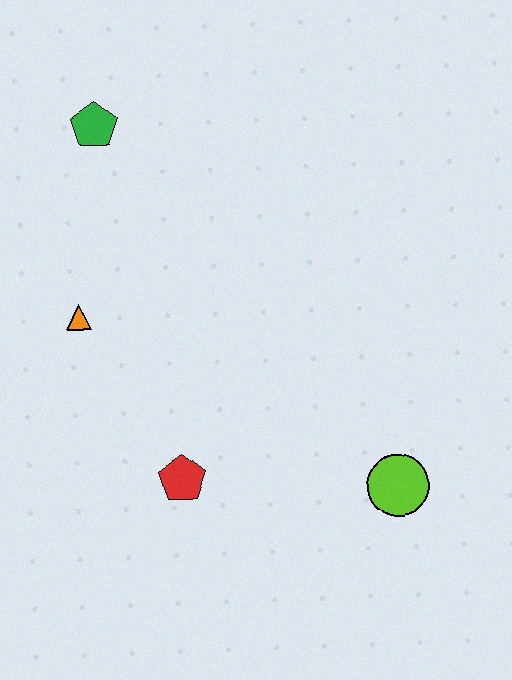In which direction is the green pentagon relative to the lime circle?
The green pentagon is above the lime circle.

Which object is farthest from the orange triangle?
The lime circle is farthest from the orange triangle.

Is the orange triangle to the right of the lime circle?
No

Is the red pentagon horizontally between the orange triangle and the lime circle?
Yes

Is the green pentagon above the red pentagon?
Yes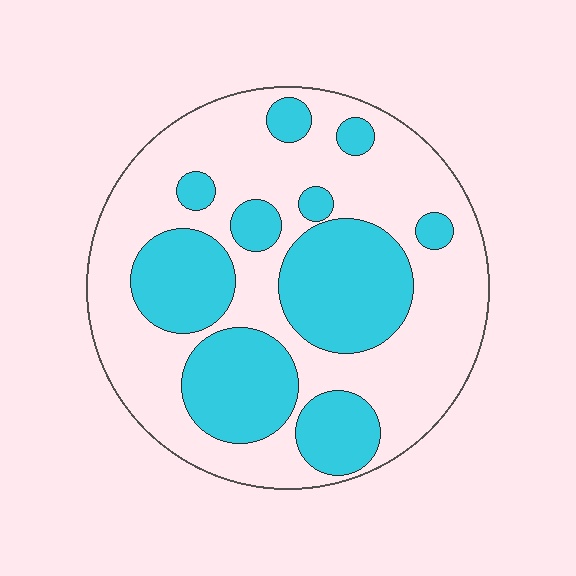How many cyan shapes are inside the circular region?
10.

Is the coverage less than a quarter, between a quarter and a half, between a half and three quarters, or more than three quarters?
Between a quarter and a half.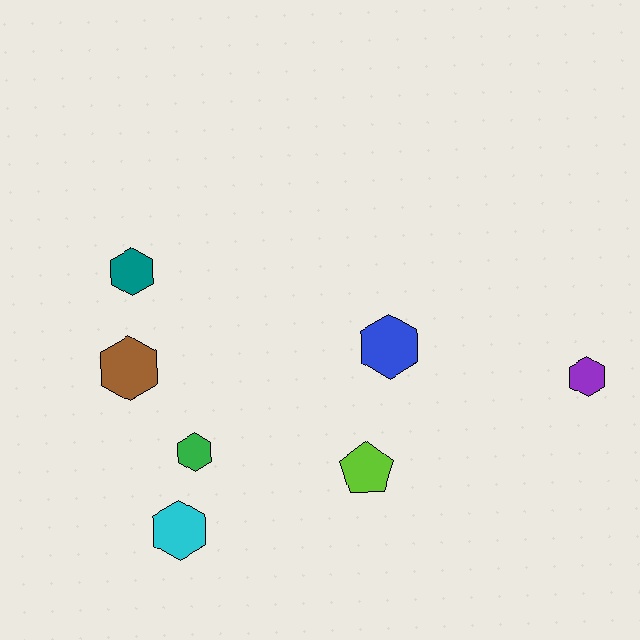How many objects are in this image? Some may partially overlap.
There are 7 objects.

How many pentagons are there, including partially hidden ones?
There is 1 pentagon.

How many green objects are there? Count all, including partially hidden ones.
There is 1 green object.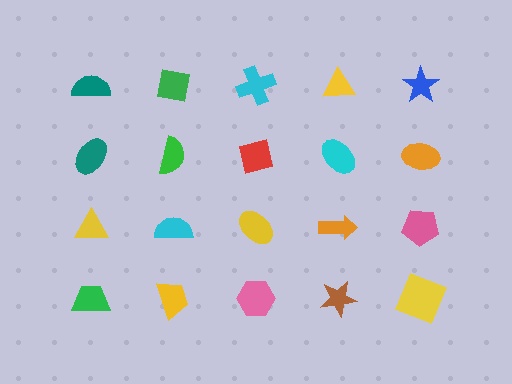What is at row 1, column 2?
A green square.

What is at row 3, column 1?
A yellow triangle.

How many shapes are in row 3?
5 shapes.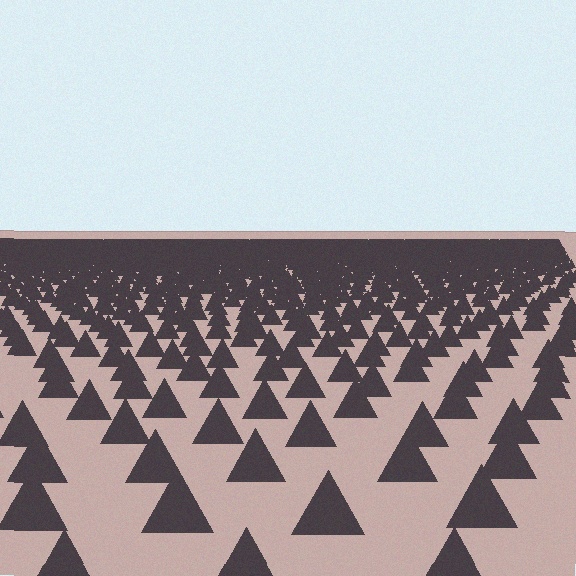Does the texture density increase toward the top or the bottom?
Density increases toward the top.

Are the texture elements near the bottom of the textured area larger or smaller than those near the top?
Larger. Near the bottom, elements are closer to the viewer and appear at a bigger on-screen size.